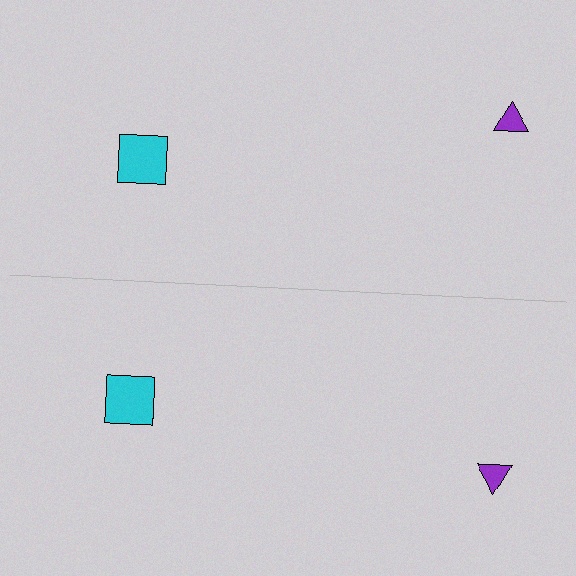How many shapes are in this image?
There are 4 shapes in this image.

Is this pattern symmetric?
Yes, this pattern has bilateral (reflection) symmetry.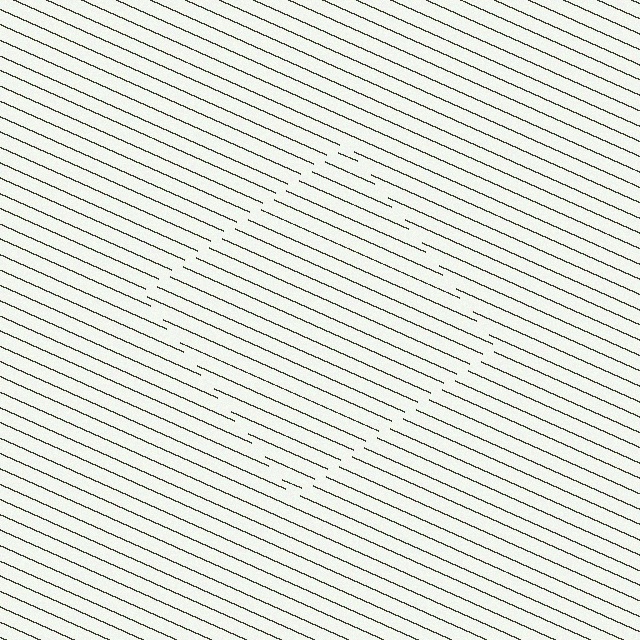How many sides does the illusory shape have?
4 sides — the line-ends trace a square.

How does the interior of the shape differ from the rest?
The interior of the shape contains the same grating, shifted by half a period — the contour is defined by the phase discontinuity where line-ends from the inner and outer gratings abut.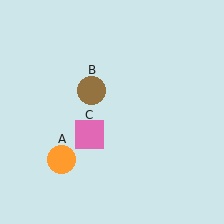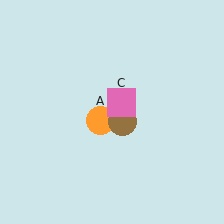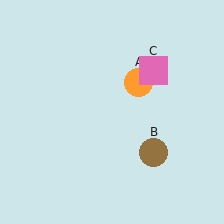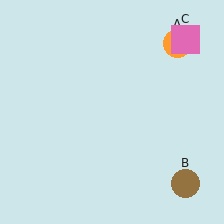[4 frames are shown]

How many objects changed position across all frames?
3 objects changed position: orange circle (object A), brown circle (object B), pink square (object C).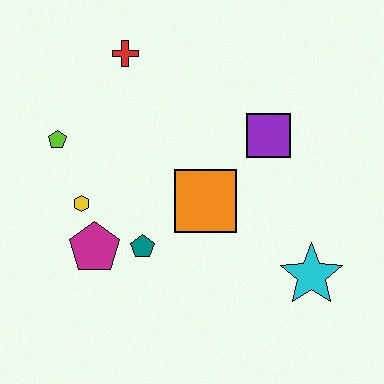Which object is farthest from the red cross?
The cyan star is farthest from the red cross.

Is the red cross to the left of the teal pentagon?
Yes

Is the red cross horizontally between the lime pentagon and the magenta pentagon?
No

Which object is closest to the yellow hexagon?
The magenta pentagon is closest to the yellow hexagon.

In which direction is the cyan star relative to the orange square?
The cyan star is to the right of the orange square.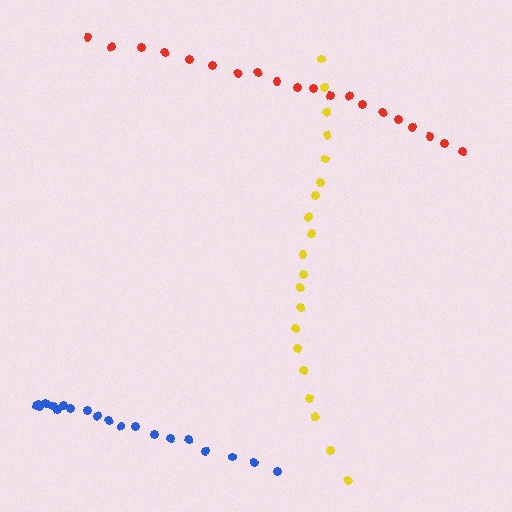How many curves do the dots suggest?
There are 3 distinct paths.